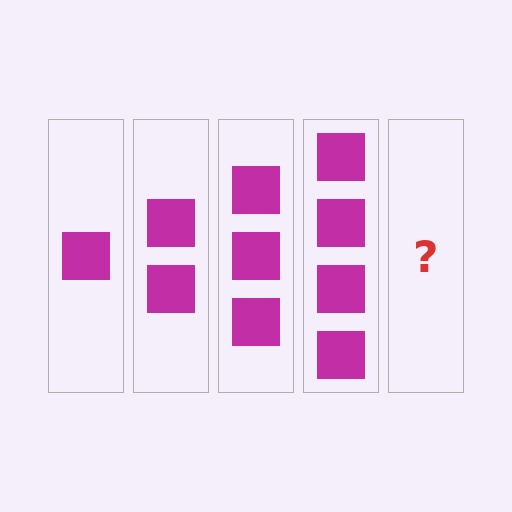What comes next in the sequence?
The next element should be 5 squares.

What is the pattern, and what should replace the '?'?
The pattern is that each step adds one more square. The '?' should be 5 squares.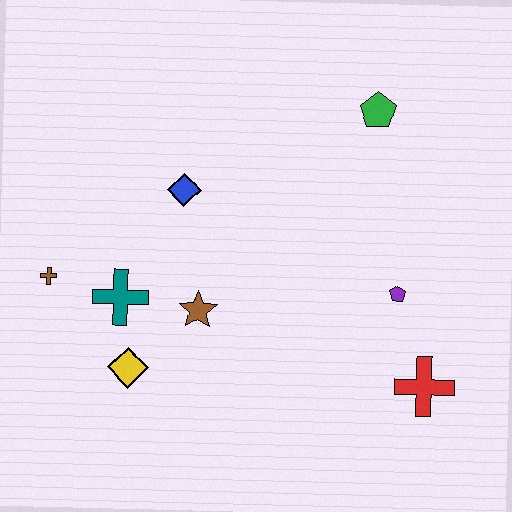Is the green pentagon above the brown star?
Yes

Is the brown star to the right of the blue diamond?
Yes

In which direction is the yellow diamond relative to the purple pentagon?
The yellow diamond is to the left of the purple pentagon.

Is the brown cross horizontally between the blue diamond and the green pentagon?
No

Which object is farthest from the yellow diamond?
The green pentagon is farthest from the yellow diamond.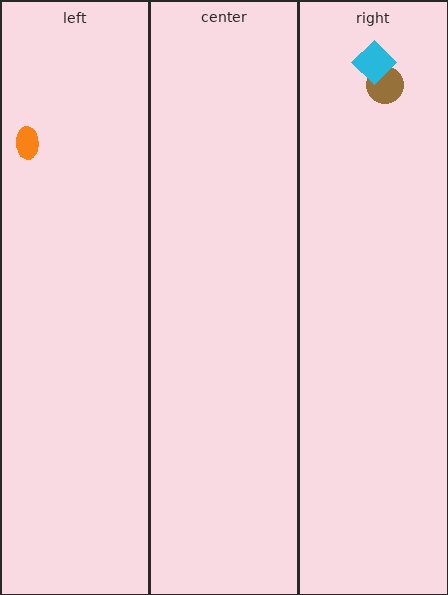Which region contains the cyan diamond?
The right region.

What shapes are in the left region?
The orange ellipse.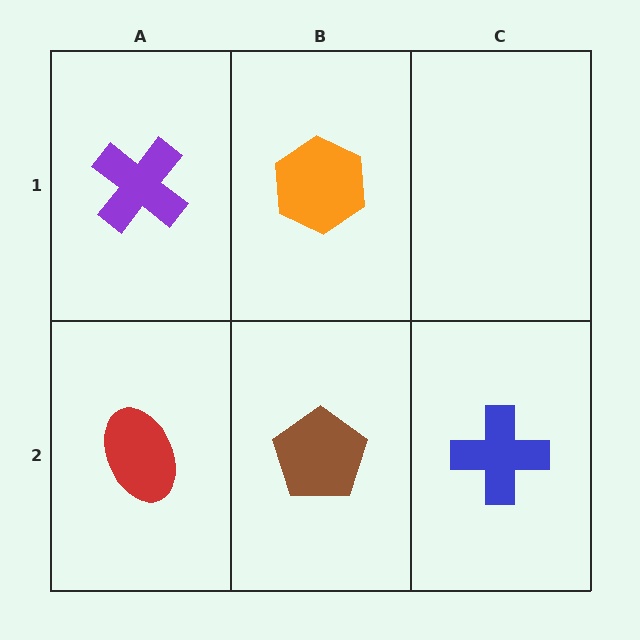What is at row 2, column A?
A red ellipse.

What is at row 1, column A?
A purple cross.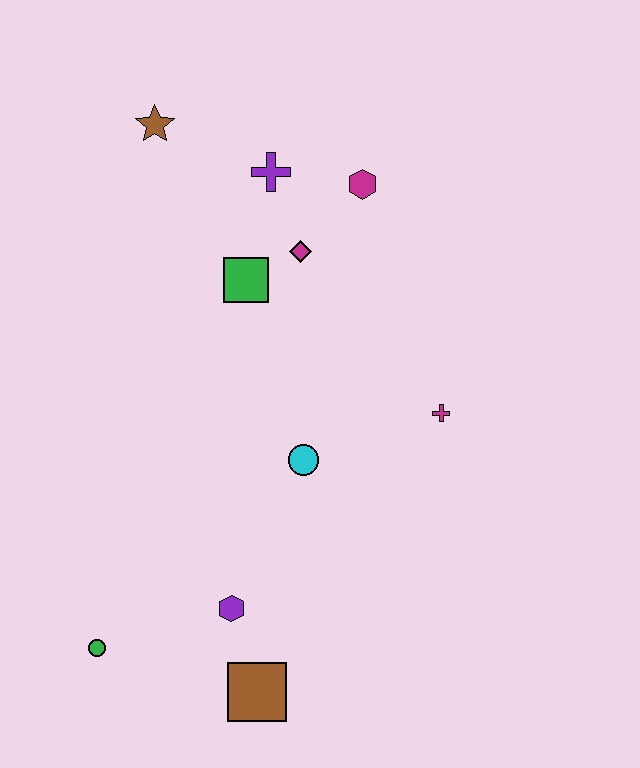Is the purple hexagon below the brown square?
No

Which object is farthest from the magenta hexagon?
The green circle is farthest from the magenta hexagon.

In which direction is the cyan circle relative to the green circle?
The cyan circle is to the right of the green circle.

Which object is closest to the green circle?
The purple hexagon is closest to the green circle.